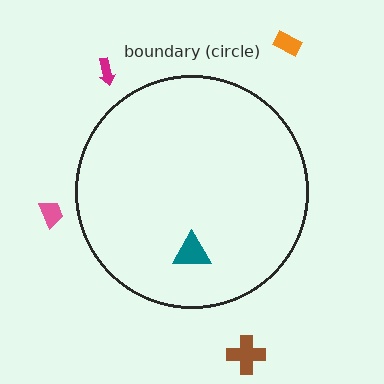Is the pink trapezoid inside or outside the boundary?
Outside.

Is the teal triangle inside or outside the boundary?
Inside.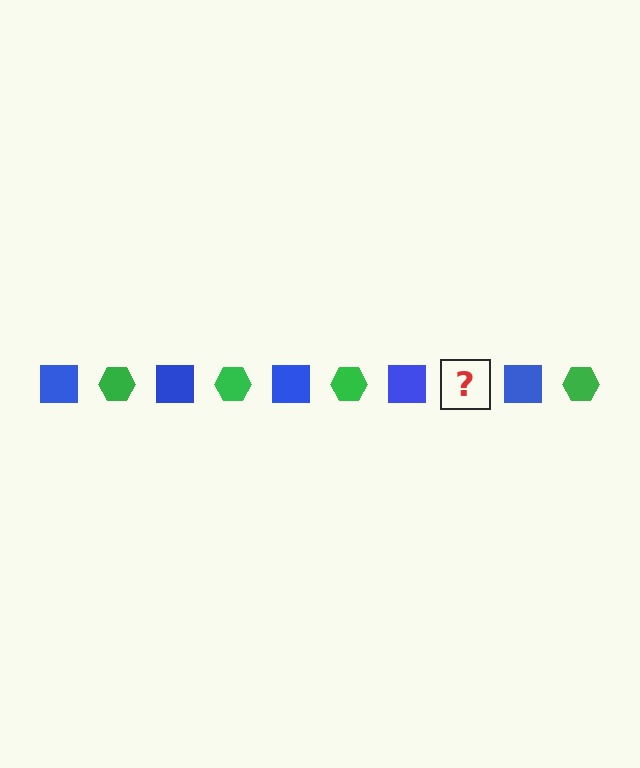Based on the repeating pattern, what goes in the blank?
The blank should be a green hexagon.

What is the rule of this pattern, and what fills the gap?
The rule is that the pattern alternates between blue square and green hexagon. The gap should be filled with a green hexagon.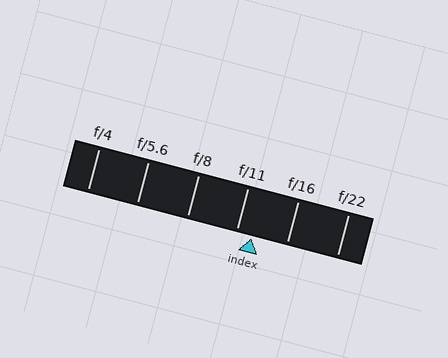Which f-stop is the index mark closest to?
The index mark is closest to f/11.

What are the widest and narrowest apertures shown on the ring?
The widest aperture shown is f/4 and the narrowest is f/22.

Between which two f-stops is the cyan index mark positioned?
The index mark is between f/11 and f/16.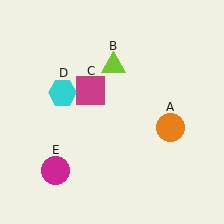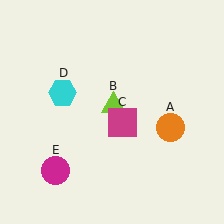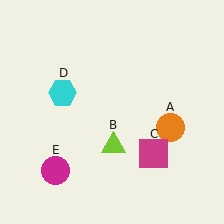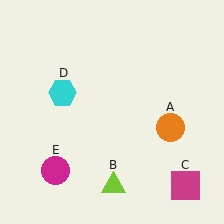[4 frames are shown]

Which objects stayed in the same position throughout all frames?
Orange circle (object A) and cyan hexagon (object D) and magenta circle (object E) remained stationary.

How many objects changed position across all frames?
2 objects changed position: lime triangle (object B), magenta square (object C).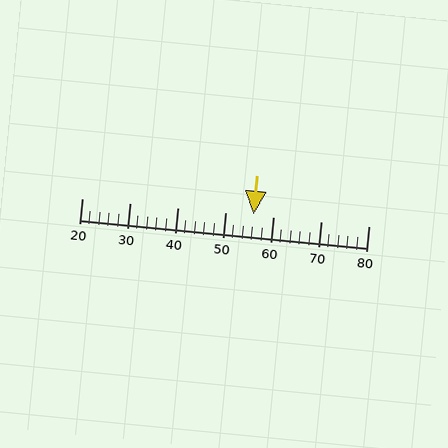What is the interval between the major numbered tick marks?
The major tick marks are spaced 10 units apart.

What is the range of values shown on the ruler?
The ruler shows values from 20 to 80.